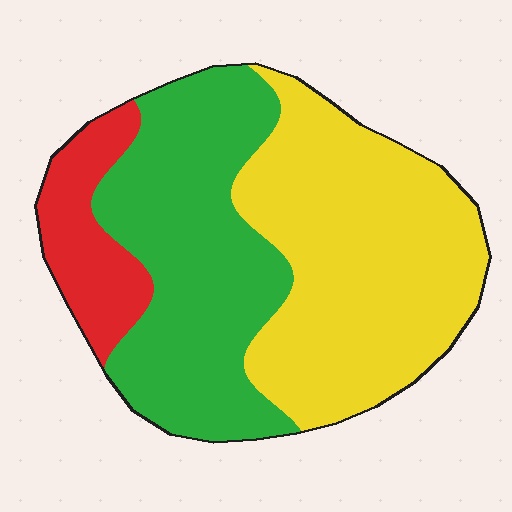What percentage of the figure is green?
Green takes up about two fifths (2/5) of the figure.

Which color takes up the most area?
Yellow, at roughly 45%.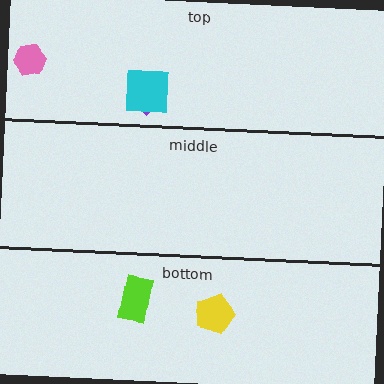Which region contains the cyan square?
The top region.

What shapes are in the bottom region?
The yellow pentagon, the lime rectangle.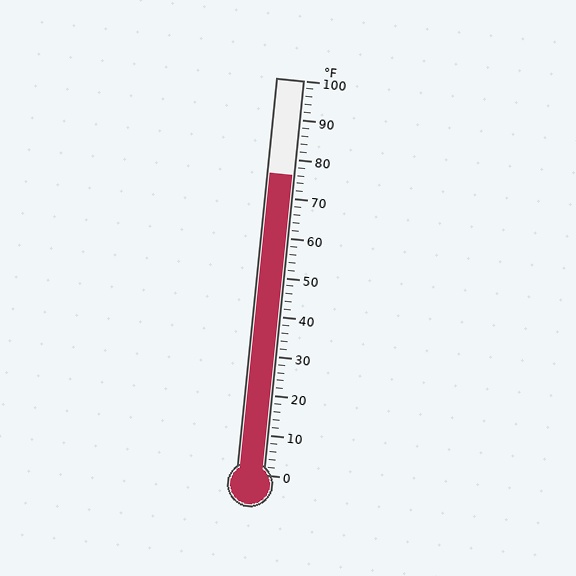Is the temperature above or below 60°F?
The temperature is above 60°F.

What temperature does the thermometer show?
The thermometer shows approximately 76°F.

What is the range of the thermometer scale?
The thermometer scale ranges from 0°F to 100°F.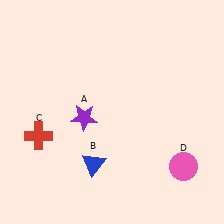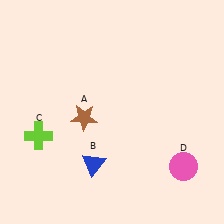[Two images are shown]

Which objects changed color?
A changed from purple to brown. C changed from red to lime.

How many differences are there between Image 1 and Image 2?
There are 2 differences between the two images.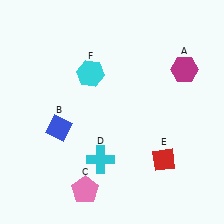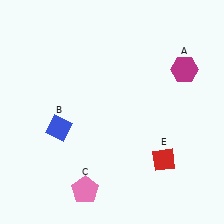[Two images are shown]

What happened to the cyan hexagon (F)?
The cyan hexagon (F) was removed in Image 2. It was in the top-left area of Image 1.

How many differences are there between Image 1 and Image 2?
There are 2 differences between the two images.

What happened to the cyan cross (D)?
The cyan cross (D) was removed in Image 2. It was in the bottom-left area of Image 1.